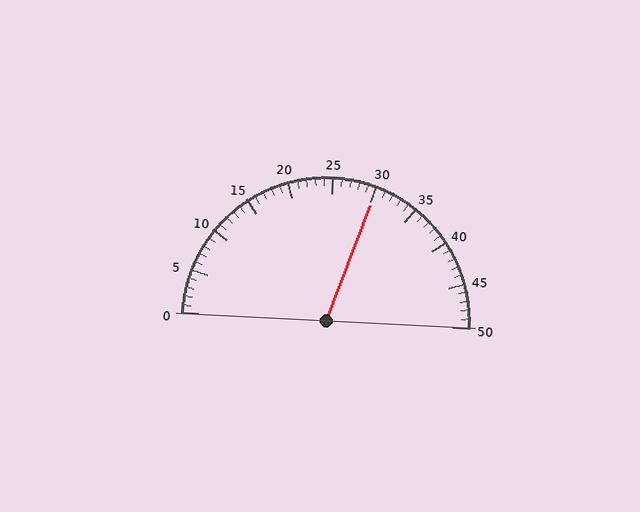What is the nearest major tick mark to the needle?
The nearest major tick mark is 30.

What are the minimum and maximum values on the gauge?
The gauge ranges from 0 to 50.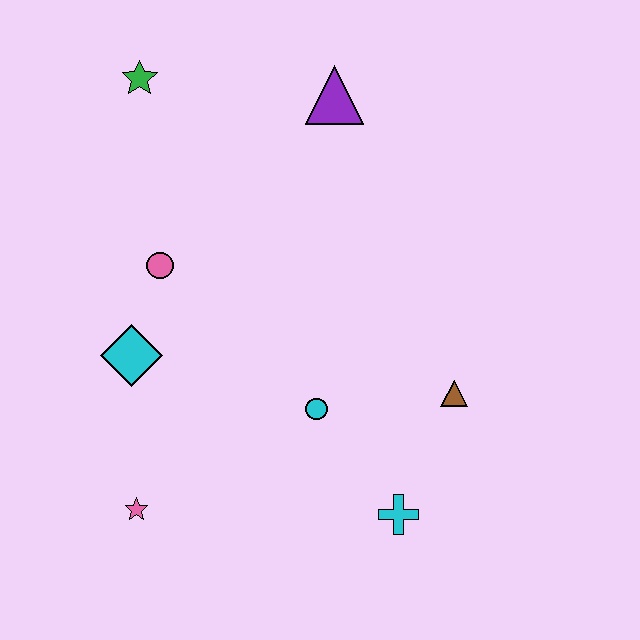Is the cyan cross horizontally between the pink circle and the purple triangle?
No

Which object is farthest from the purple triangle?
The pink star is farthest from the purple triangle.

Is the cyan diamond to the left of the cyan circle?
Yes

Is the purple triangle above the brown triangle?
Yes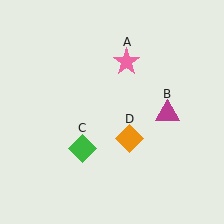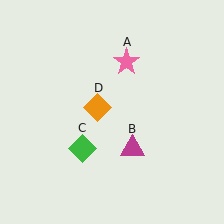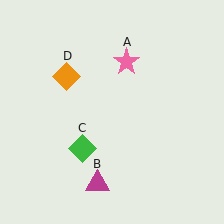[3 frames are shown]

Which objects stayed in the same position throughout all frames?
Pink star (object A) and green diamond (object C) remained stationary.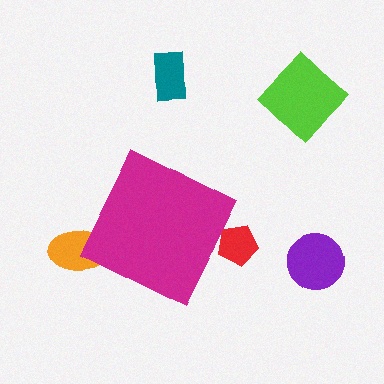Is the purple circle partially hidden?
No, the purple circle is fully visible.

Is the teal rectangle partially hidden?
No, the teal rectangle is fully visible.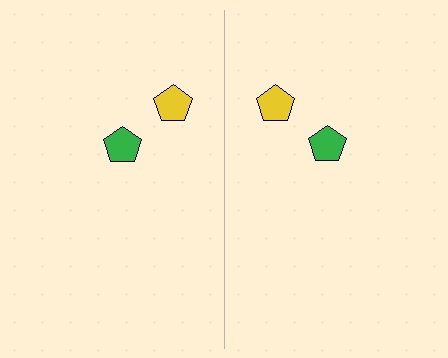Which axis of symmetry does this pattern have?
The pattern has a vertical axis of symmetry running through the center of the image.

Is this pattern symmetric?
Yes, this pattern has bilateral (reflection) symmetry.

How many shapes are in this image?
There are 4 shapes in this image.